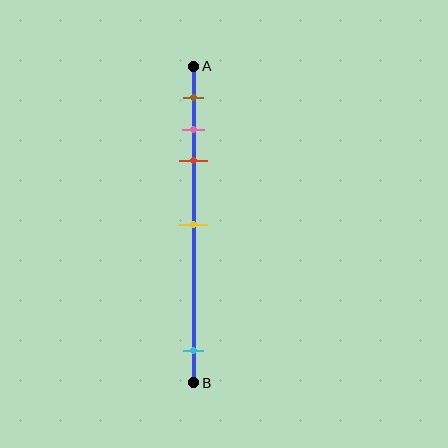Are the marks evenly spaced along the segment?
No, the marks are not evenly spaced.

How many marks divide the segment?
There are 5 marks dividing the segment.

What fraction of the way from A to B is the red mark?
The red mark is approximately 30% (0.3) of the way from A to B.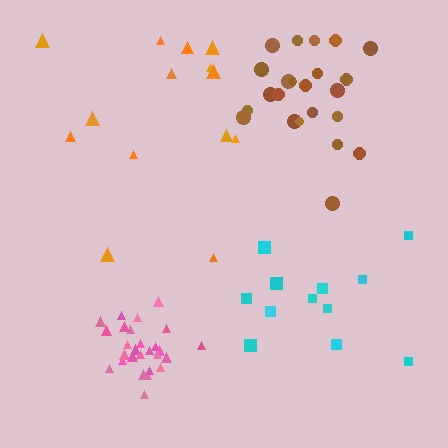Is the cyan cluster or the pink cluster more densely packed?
Pink.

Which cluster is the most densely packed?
Pink.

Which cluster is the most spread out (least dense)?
Orange.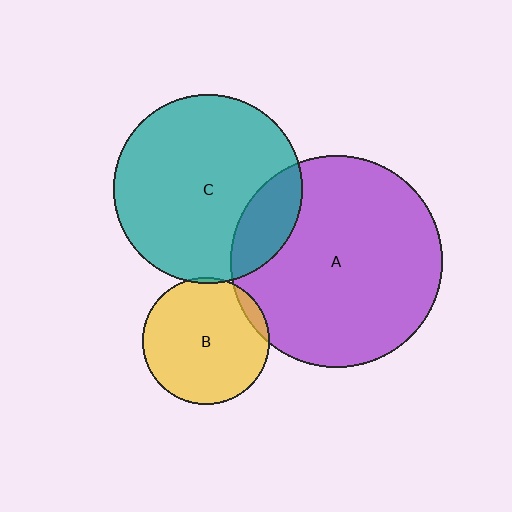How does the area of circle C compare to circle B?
Approximately 2.2 times.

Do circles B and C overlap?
Yes.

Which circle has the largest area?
Circle A (purple).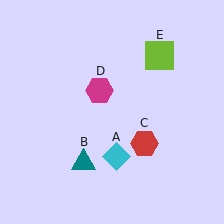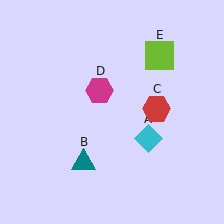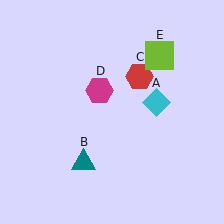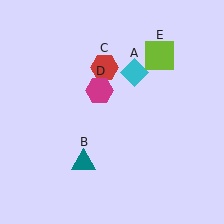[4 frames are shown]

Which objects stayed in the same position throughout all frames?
Teal triangle (object B) and magenta hexagon (object D) and lime square (object E) remained stationary.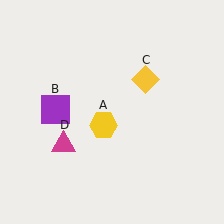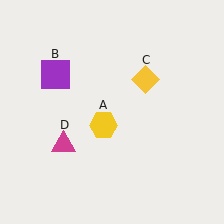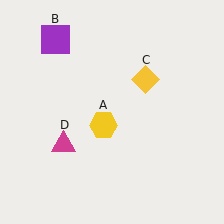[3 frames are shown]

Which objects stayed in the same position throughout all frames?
Yellow hexagon (object A) and yellow diamond (object C) and magenta triangle (object D) remained stationary.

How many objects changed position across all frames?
1 object changed position: purple square (object B).